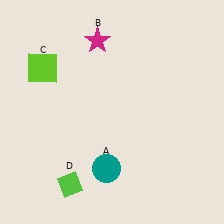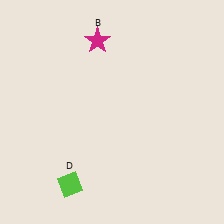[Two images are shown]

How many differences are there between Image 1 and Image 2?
There are 2 differences between the two images.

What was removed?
The lime square (C), the teal circle (A) were removed in Image 2.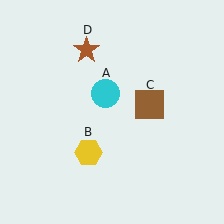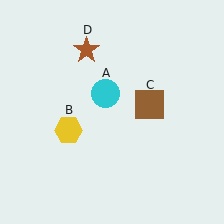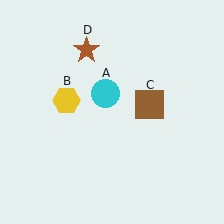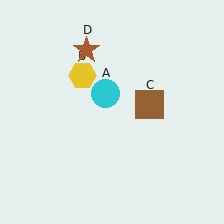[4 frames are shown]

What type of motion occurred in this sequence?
The yellow hexagon (object B) rotated clockwise around the center of the scene.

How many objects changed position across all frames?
1 object changed position: yellow hexagon (object B).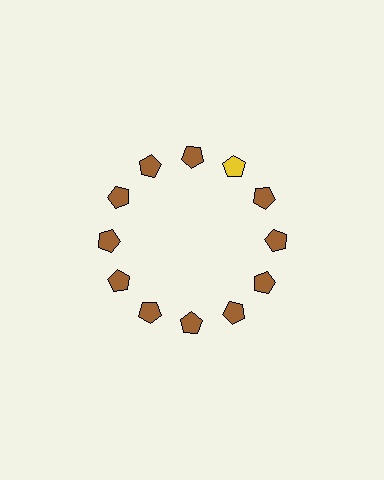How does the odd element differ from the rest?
It has a different color: yellow instead of brown.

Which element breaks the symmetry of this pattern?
The yellow pentagon at roughly the 1 o'clock position breaks the symmetry. All other shapes are brown pentagons.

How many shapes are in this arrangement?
There are 12 shapes arranged in a ring pattern.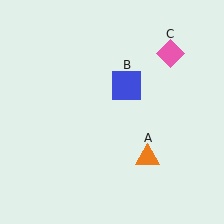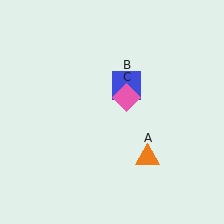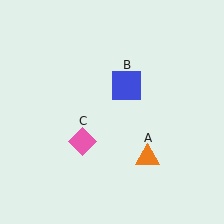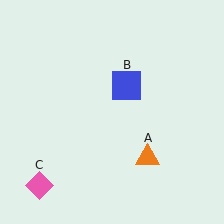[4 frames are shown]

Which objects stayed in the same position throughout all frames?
Orange triangle (object A) and blue square (object B) remained stationary.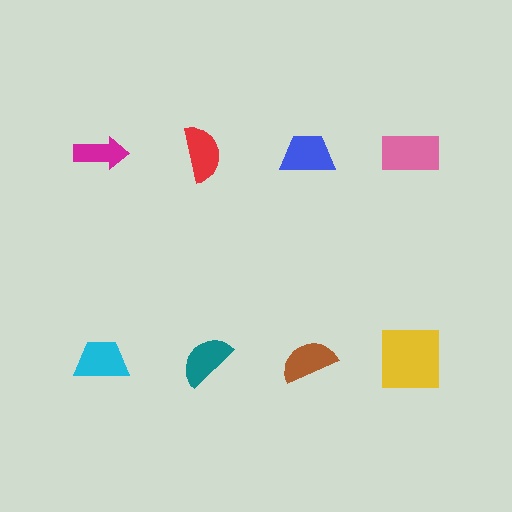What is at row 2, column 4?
A yellow square.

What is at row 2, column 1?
A cyan trapezoid.